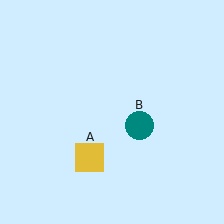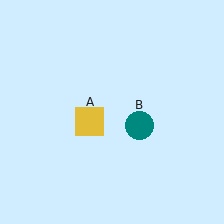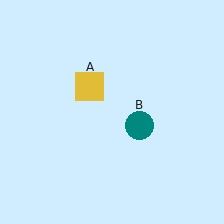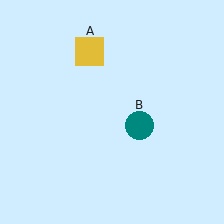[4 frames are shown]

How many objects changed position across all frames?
1 object changed position: yellow square (object A).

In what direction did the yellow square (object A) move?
The yellow square (object A) moved up.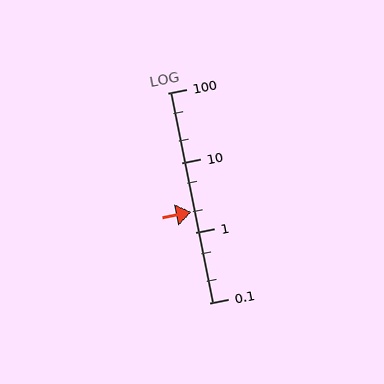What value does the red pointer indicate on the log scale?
The pointer indicates approximately 2.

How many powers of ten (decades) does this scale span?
The scale spans 3 decades, from 0.1 to 100.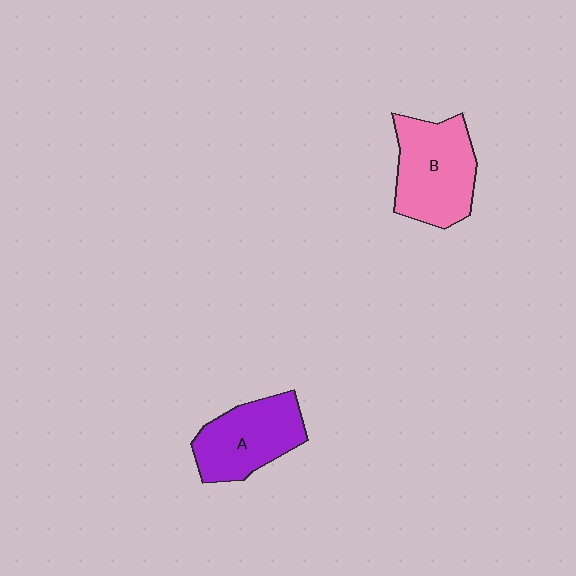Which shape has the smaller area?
Shape A (purple).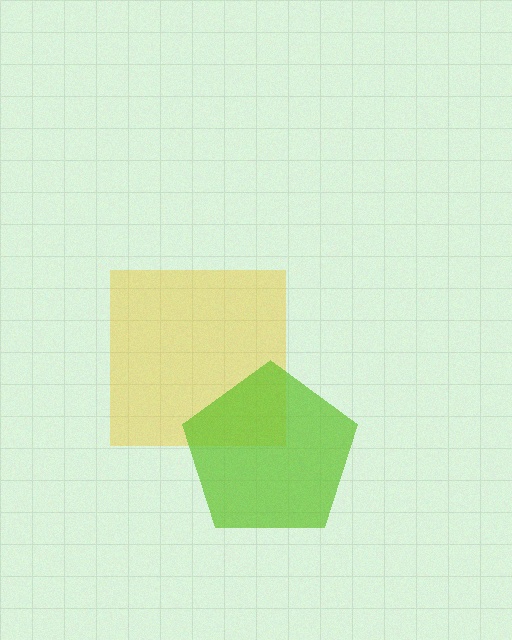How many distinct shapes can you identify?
There are 2 distinct shapes: a yellow square, a lime pentagon.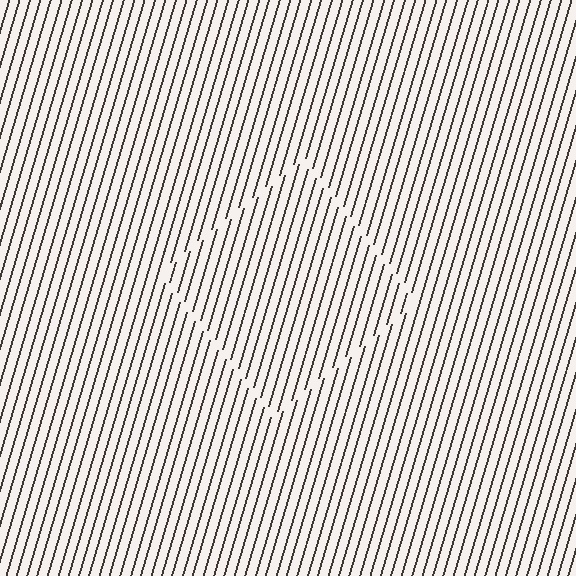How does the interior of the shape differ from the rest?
The interior of the shape contains the same grating, shifted by half a period — the contour is defined by the phase discontinuity where line-ends from the inner and outer gratings abut.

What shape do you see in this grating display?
An illusory square. The interior of the shape contains the same grating, shifted by half a period — the contour is defined by the phase discontinuity where line-ends from the inner and outer gratings abut.